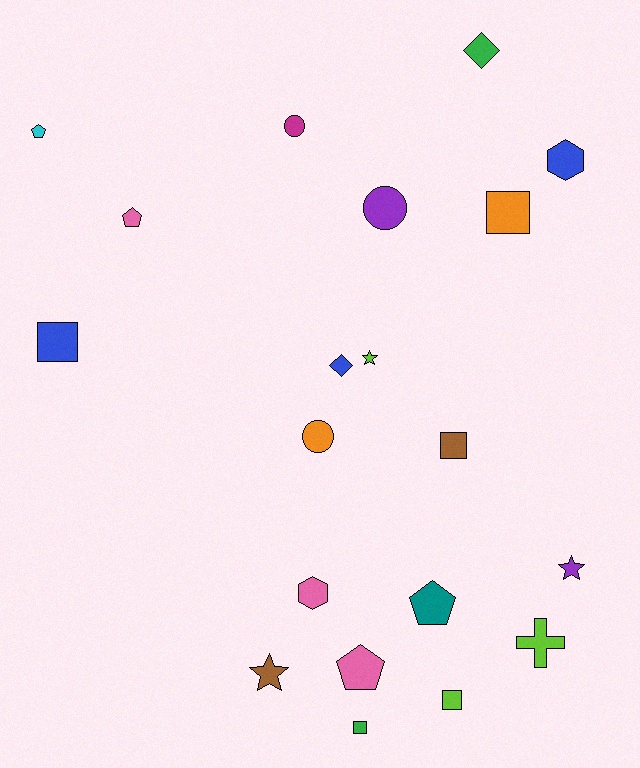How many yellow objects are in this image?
There are no yellow objects.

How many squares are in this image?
There are 5 squares.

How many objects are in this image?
There are 20 objects.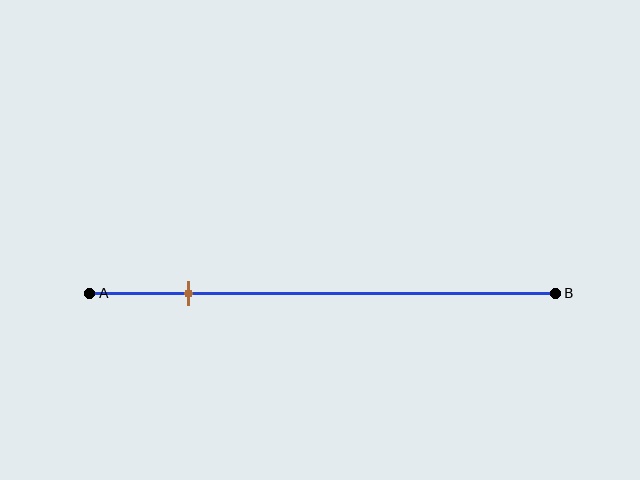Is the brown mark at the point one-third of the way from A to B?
No, the mark is at about 20% from A, not at the 33% one-third point.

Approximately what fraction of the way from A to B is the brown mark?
The brown mark is approximately 20% of the way from A to B.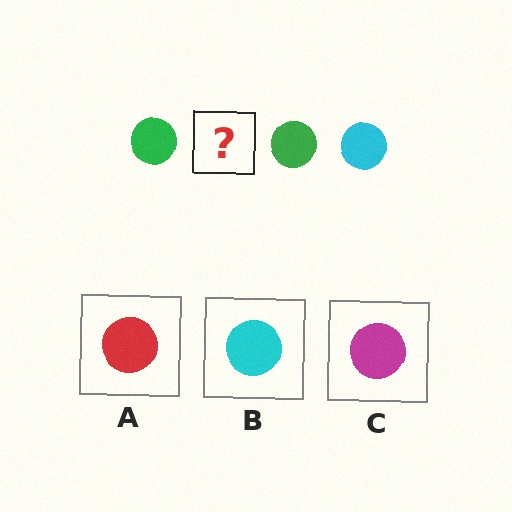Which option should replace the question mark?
Option B.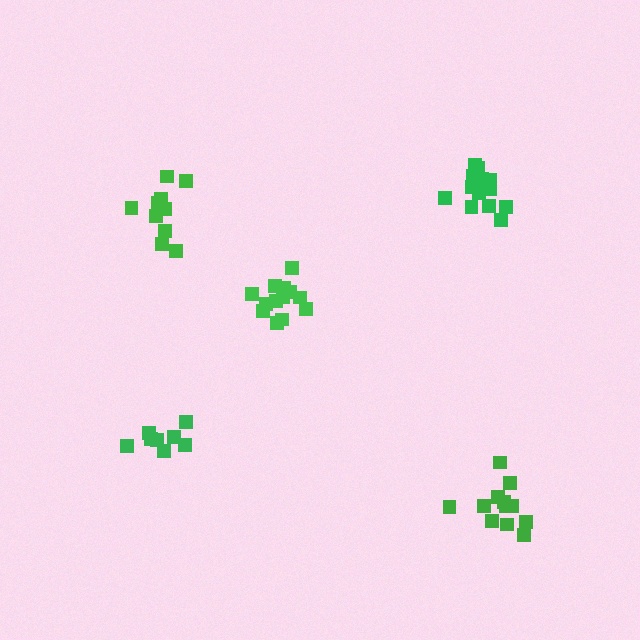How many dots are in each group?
Group 1: 13 dots, Group 2: 10 dots, Group 3: 8 dots, Group 4: 14 dots, Group 5: 13 dots (58 total).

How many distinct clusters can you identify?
There are 5 distinct clusters.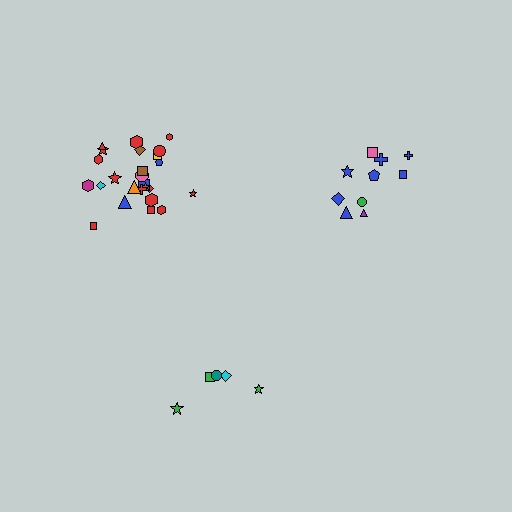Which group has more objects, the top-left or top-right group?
The top-left group.